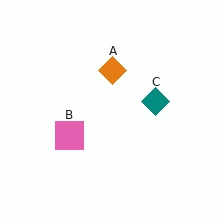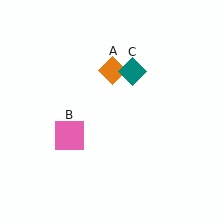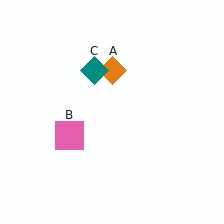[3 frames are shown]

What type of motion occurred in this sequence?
The teal diamond (object C) rotated counterclockwise around the center of the scene.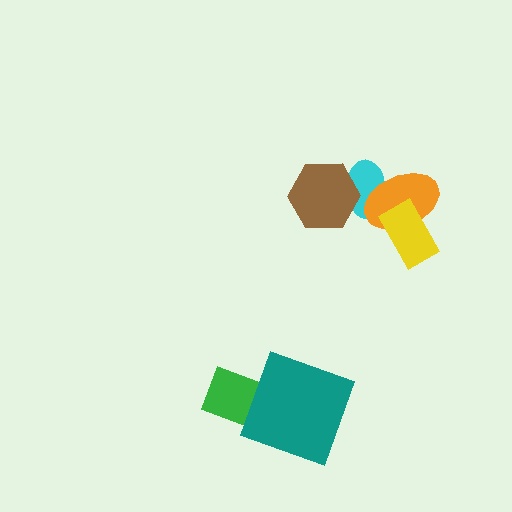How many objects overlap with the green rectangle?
1 object overlaps with the green rectangle.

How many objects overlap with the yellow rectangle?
1 object overlaps with the yellow rectangle.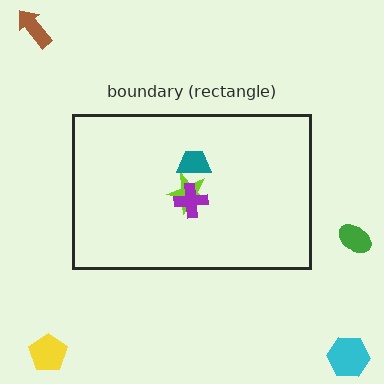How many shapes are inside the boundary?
3 inside, 4 outside.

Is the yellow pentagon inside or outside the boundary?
Outside.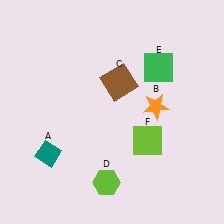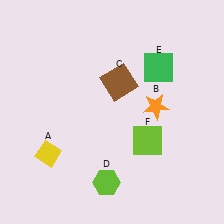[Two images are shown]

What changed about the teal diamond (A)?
In Image 1, A is teal. In Image 2, it changed to yellow.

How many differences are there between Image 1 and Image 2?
There is 1 difference between the two images.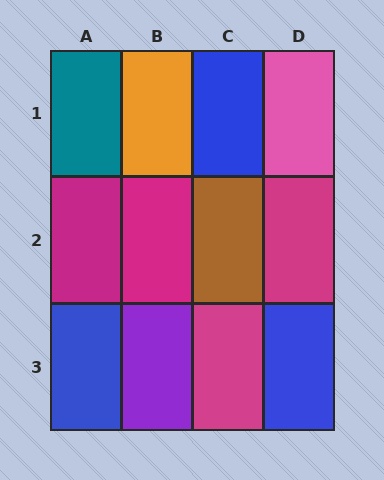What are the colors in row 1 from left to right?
Teal, orange, blue, pink.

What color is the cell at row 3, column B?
Purple.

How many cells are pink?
1 cell is pink.